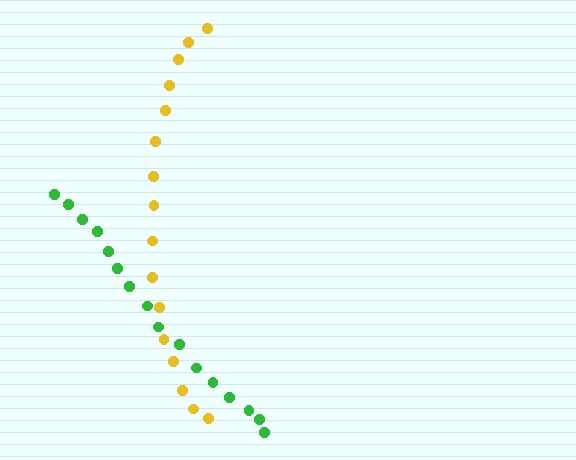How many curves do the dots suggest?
There are 2 distinct paths.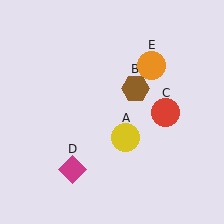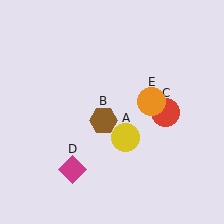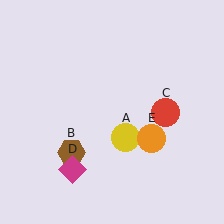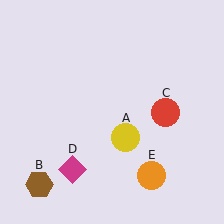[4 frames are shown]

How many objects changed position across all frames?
2 objects changed position: brown hexagon (object B), orange circle (object E).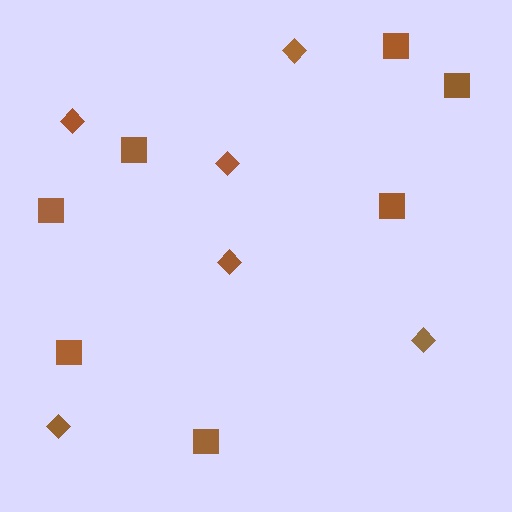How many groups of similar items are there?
There are 2 groups: one group of squares (7) and one group of diamonds (6).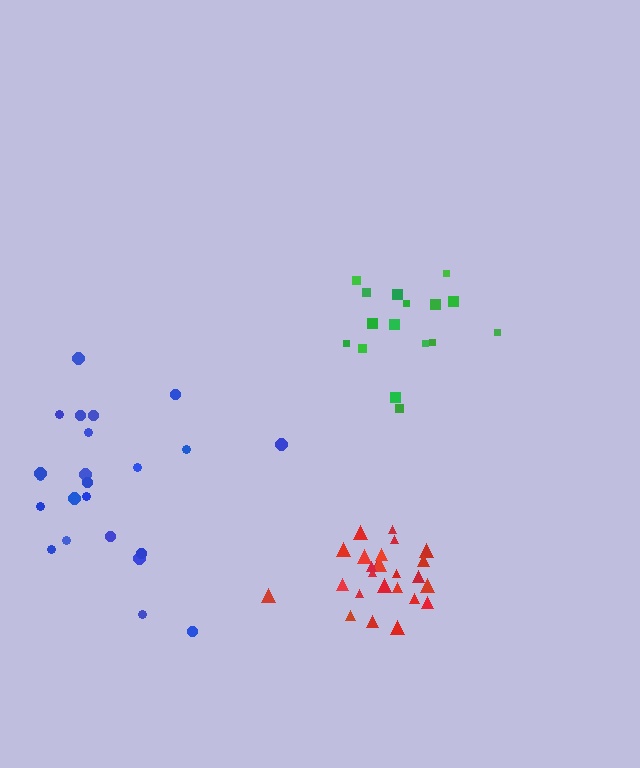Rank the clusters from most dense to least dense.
red, green, blue.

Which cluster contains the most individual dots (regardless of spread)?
Red (25).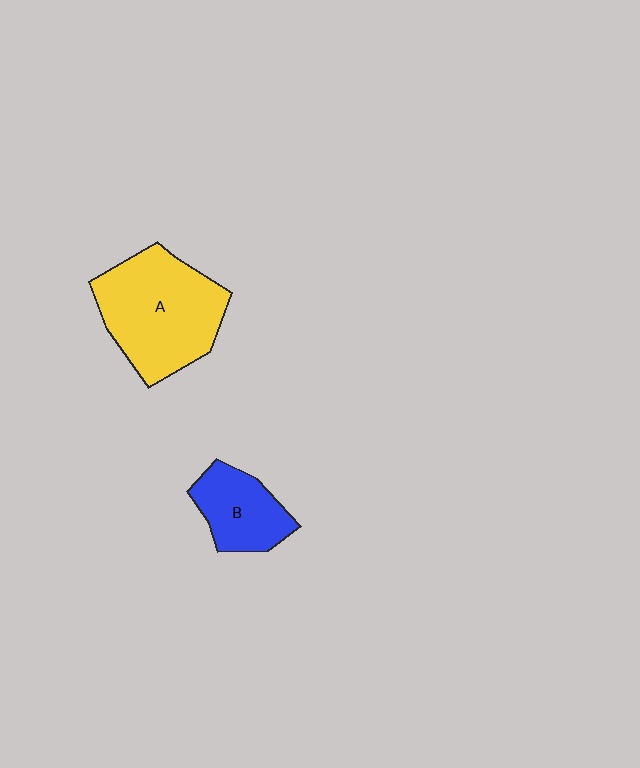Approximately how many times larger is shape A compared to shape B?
Approximately 2.0 times.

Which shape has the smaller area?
Shape B (blue).